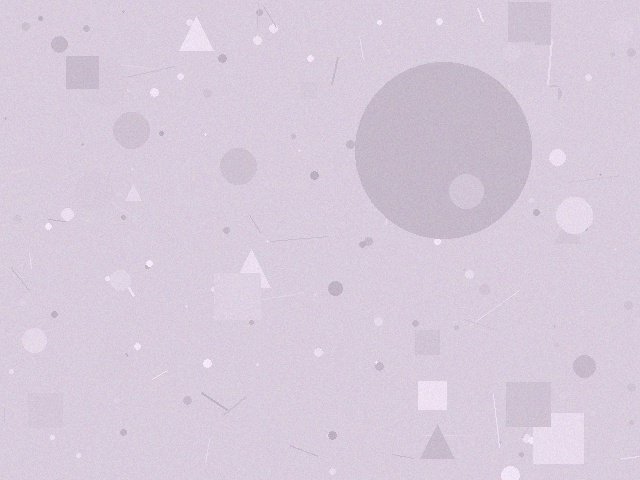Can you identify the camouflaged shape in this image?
The camouflaged shape is a circle.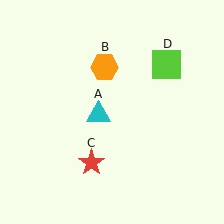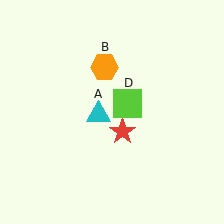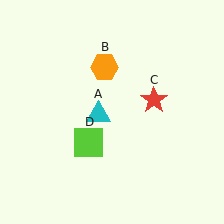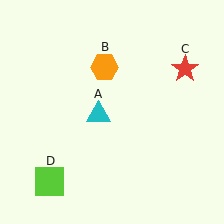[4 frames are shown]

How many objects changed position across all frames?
2 objects changed position: red star (object C), lime square (object D).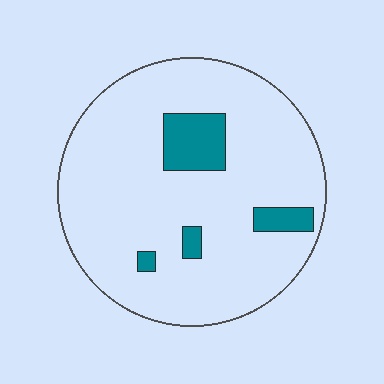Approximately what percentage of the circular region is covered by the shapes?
Approximately 10%.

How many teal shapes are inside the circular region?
4.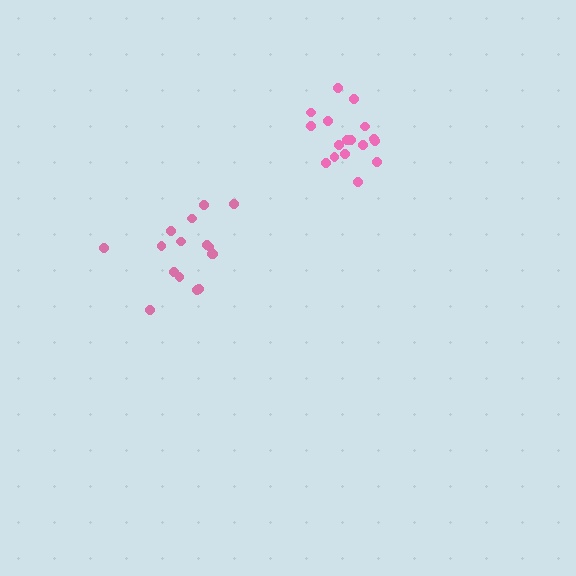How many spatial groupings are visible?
There are 2 spatial groupings.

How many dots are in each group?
Group 1: 17 dots, Group 2: 16 dots (33 total).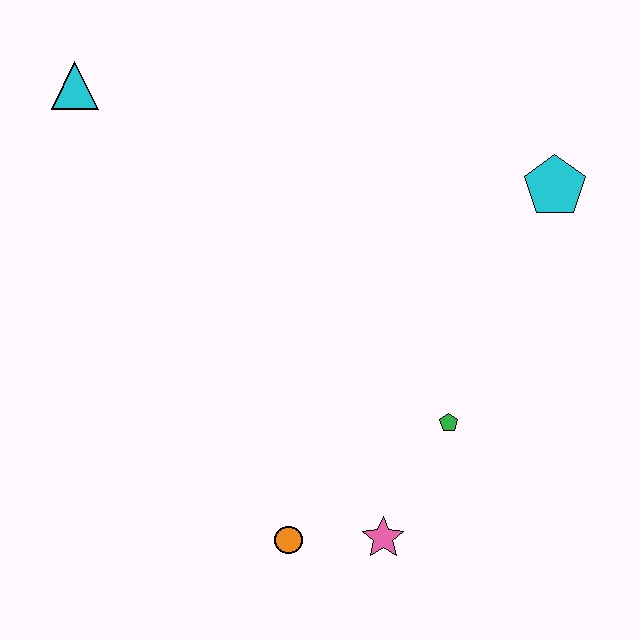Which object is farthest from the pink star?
The cyan triangle is farthest from the pink star.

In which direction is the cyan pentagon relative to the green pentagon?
The cyan pentagon is above the green pentagon.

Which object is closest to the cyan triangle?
The cyan pentagon is closest to the cyan triangle.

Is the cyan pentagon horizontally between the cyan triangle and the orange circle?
No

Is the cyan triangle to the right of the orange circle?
No